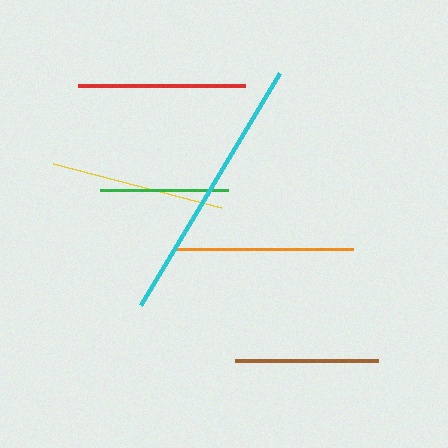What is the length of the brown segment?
The brown segment is approximately 143 pixels long.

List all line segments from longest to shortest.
From longest to shortest: cyan, orange, yellow, red, brown, green.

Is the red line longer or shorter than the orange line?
The orange line is longer than the red line.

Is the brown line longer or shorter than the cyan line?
The cyan line is longer than the brown line.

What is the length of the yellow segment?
The yellow segment is approximately 174 pixels long.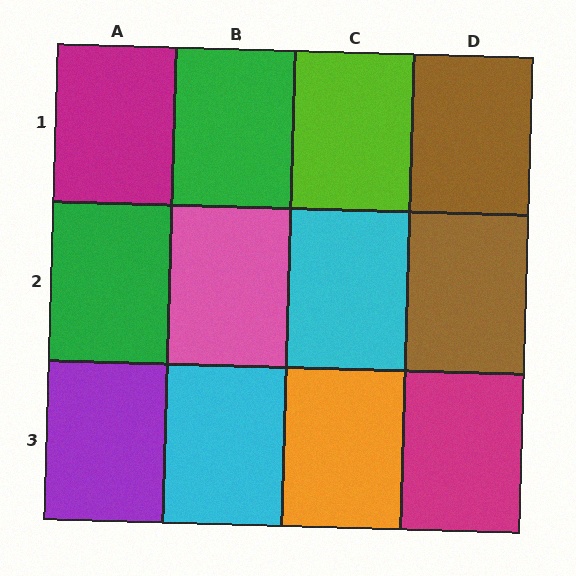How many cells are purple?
1 cell is purple.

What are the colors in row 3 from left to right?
Purple, cyan, orange, magenta.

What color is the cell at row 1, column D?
Brown.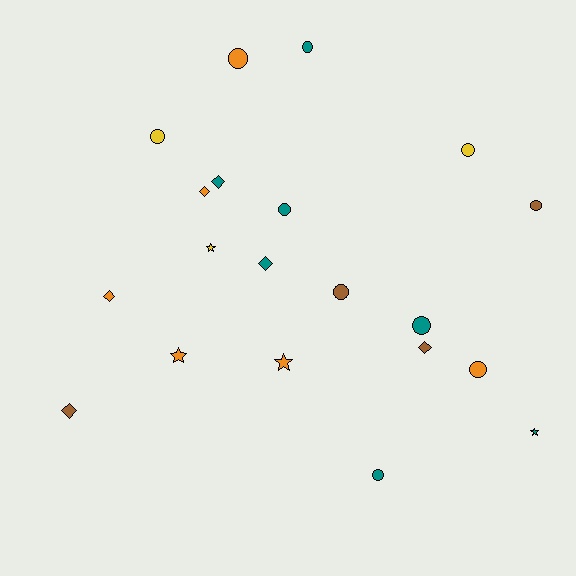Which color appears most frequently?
Teal, with 7 objects.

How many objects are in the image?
There are 20 objects.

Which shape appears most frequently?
Circle, with 10 objects.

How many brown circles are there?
There are 2 brown circles.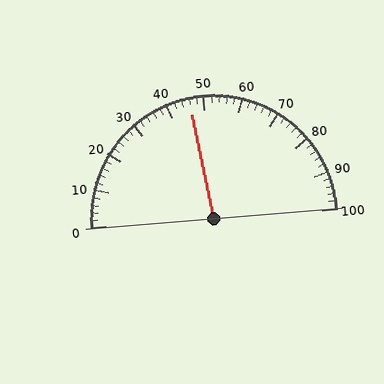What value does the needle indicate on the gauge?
The needle indicates approximately 46.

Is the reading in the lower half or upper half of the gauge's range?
The reading is in the lower half of the range (0 to 100).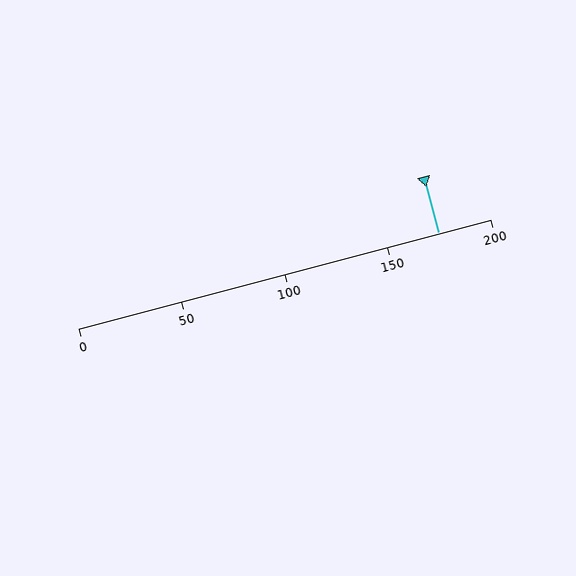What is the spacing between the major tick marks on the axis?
The major ticks are spaced 50 apart.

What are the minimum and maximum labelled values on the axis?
The axis runs from 0 to 200.